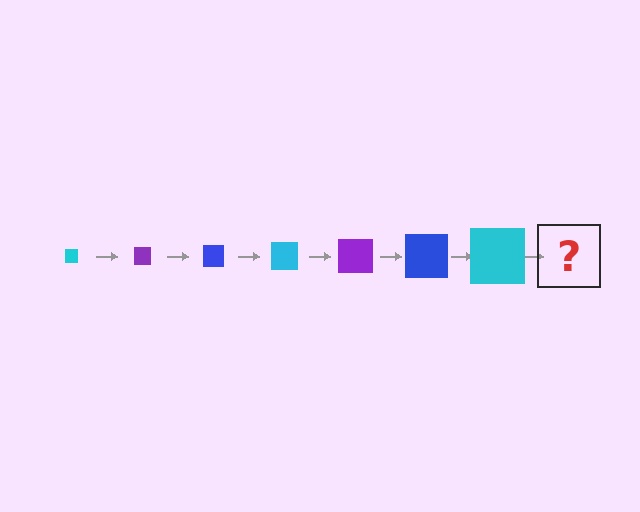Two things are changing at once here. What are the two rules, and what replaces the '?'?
The two rules are that the square grows larger each step and the color cycles through cyan, purple, and blue. The '?' should be a purple square, larger than the previous one.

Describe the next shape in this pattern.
It should be a purple square, larger than the previous one.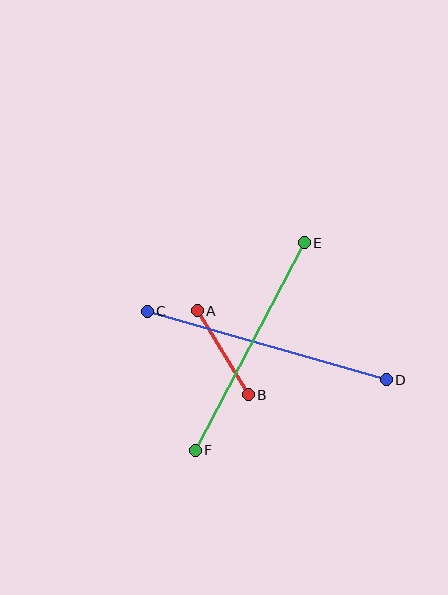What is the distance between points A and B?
The distance is approximately 99 pixels.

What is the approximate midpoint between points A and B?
The midpoint is at approximately (223, 353) pixels.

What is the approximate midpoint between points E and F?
The midpoint is at approximately (250, 347) pixels.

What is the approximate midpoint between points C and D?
The midpoint is at approximately (267, 346) pixels.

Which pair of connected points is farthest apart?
Points C and D are farthest apart.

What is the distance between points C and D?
The distance is approximately 249 pixels.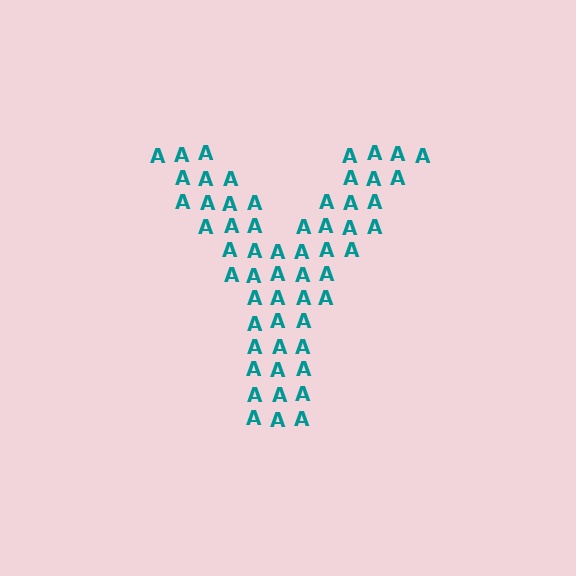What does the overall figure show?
The overall figure shows the letter Y.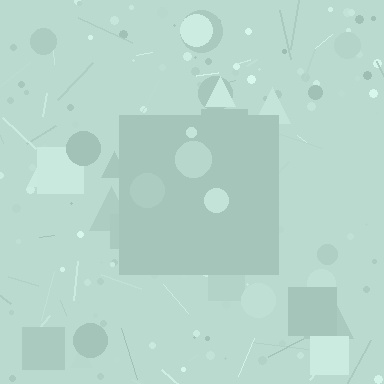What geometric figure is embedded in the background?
A square is embedded in the background.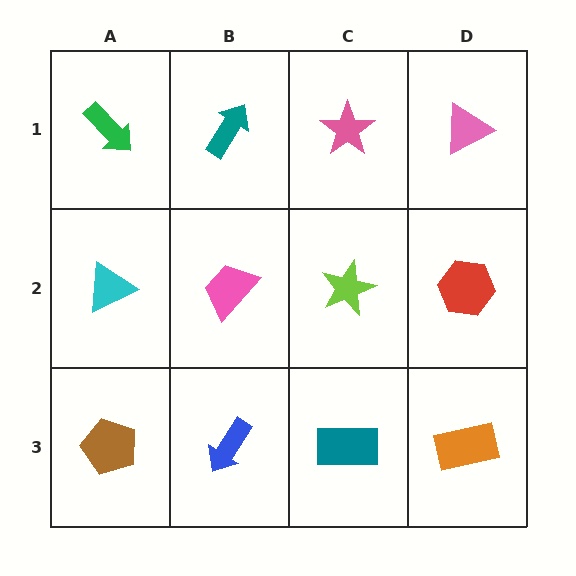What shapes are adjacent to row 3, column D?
A red hexagon (row 2, column D), a teal rectangle (row 3, column C).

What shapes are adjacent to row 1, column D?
A red hexagon (row 2, column D), a pink star (row 1, column C).